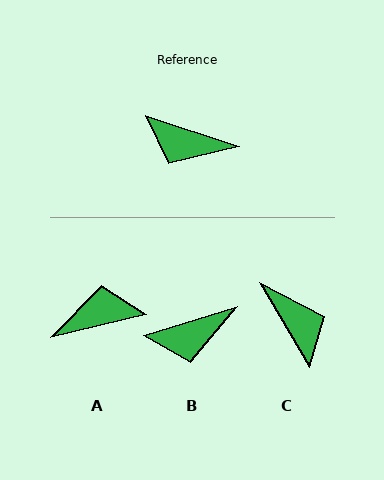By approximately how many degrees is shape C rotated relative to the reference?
Approximately 138 degrees counter-clockwise.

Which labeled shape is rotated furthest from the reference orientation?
A, about 148 degrees away.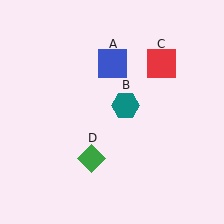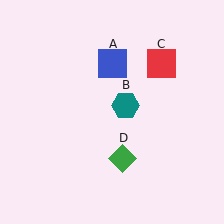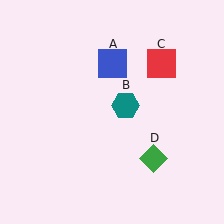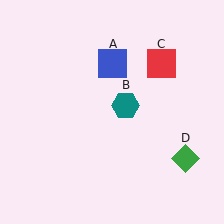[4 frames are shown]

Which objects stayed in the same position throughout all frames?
Blue square (object A) and teal hexagon (object B) and red square (object C) remained stationary.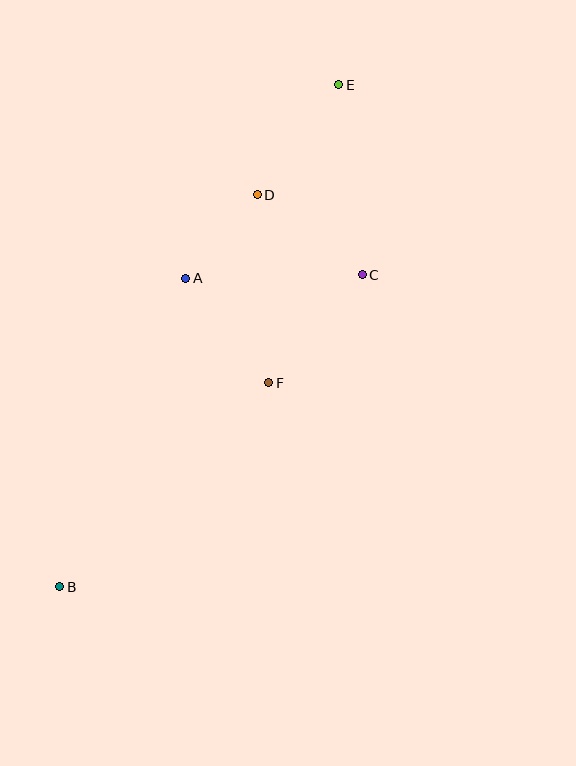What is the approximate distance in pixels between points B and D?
The distance between B and D is approximately 439 pixels.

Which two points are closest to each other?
Points A and D are closest to each other.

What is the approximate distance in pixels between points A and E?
The distance between A and E is approximately 246 pixels.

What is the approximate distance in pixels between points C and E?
The distance between C and E is approximately 191 pixels.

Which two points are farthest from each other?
Points B and E are farthest from each other.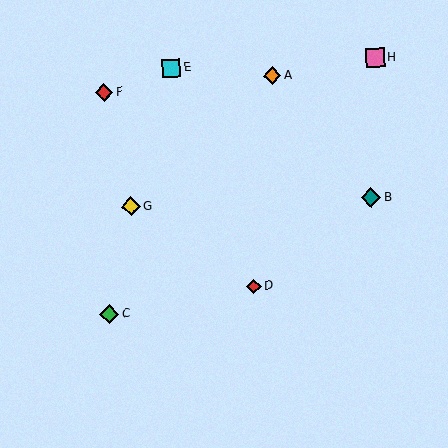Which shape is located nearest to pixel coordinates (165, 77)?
The cyan square (labeled E) at (171, 68) is nearest to that location.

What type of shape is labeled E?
Shape E is a cyan square.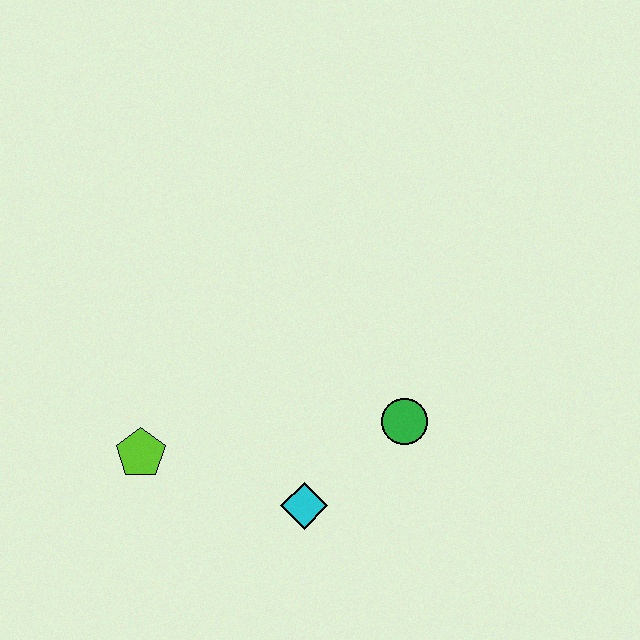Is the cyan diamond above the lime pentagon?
No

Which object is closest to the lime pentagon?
The cyan diamond is closest to the lime pentagon.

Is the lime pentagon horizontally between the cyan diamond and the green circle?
No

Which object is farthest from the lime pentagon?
The green circle is farthest from the lime pentagon.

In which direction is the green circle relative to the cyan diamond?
The green circle is to the right of the cyan diamond.